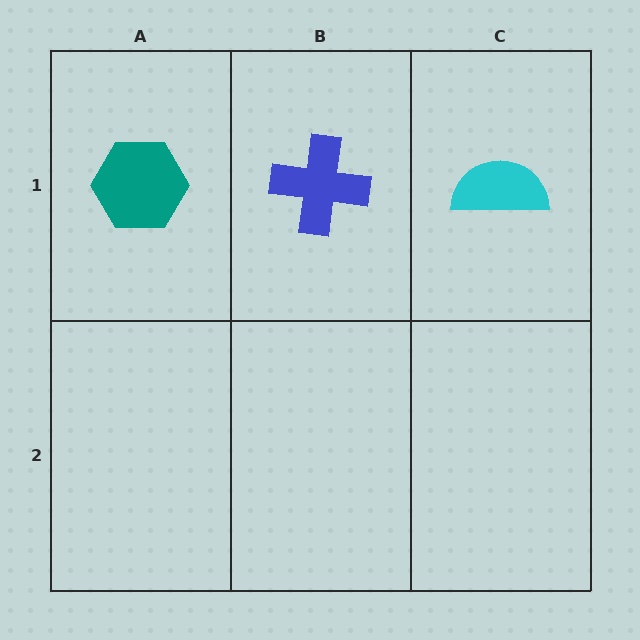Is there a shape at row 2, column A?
No, that cell is empty.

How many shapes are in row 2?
0 shapes.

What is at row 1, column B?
A blue cross.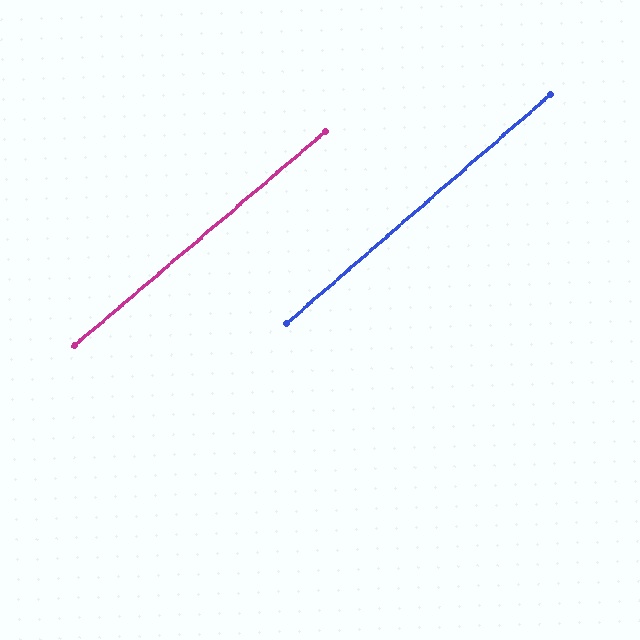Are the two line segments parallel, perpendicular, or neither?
Parallel — their directions differ by only 0.5°.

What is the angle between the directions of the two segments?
Approximately 0 degrees.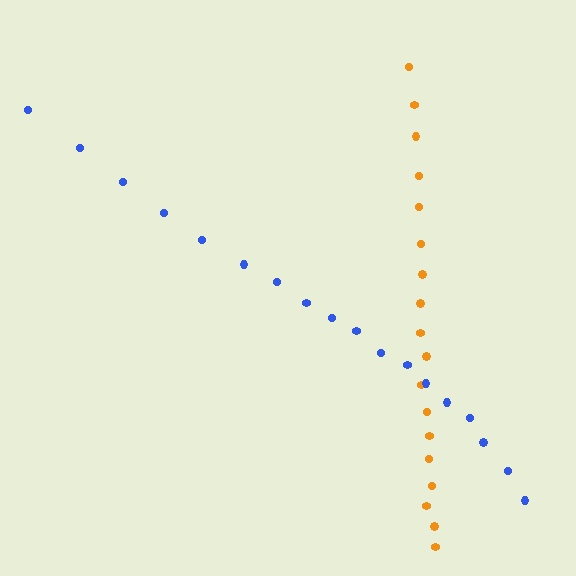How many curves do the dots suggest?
There are 2 distinct paths.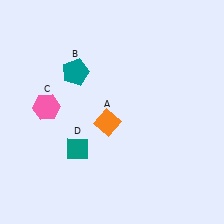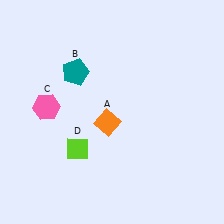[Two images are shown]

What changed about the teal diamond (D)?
In Image 1, D is teal. In Image 2, it changed to lime.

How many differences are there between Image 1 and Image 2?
There is 1 difference between the two images.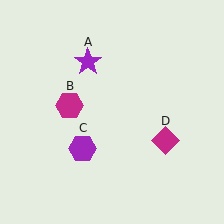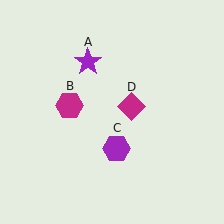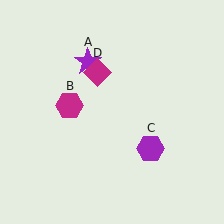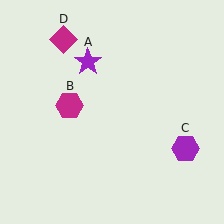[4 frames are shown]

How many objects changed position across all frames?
2 objects changed position: purple hexagon (object C), magenta diamond (object D).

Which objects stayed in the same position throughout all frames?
Purple star (object A) and magenta hexagon (object B) remained stationary.